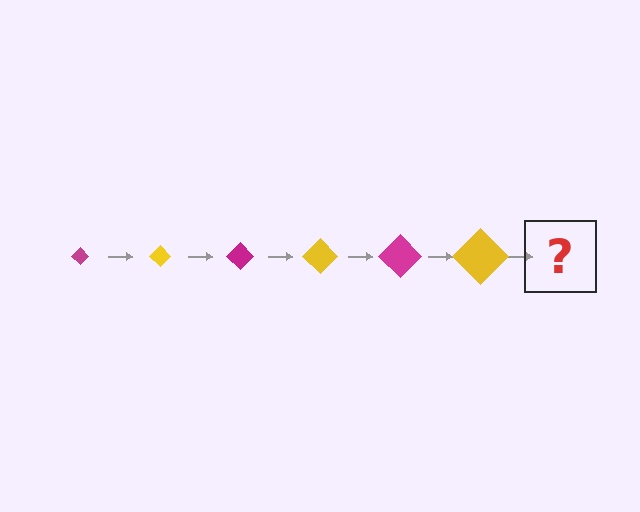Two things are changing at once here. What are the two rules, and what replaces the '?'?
The two rules are that the diamond grows larger each step and the color cycles through magenta and yellow. The '?' should be a magenta diamond, larger than the previous one.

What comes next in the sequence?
The next element should be a magenta diamond, larger than the previous one.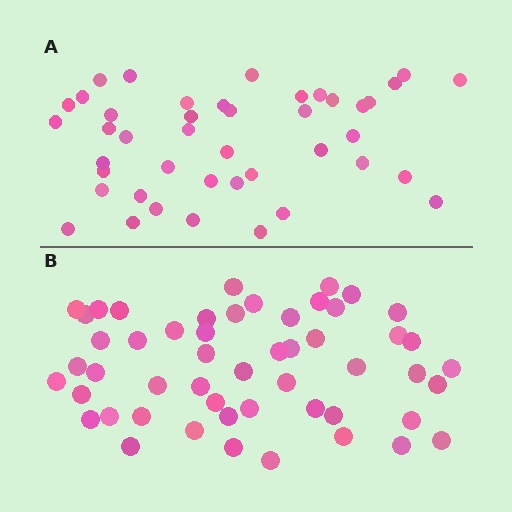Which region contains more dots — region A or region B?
Region B (the bottom region) has more dots.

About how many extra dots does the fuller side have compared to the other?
Region B has roughly 8 or so more dots than region A.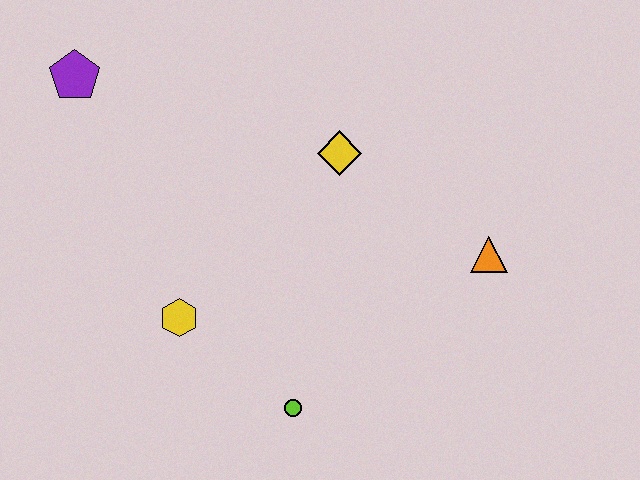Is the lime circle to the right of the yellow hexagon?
Yes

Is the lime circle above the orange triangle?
No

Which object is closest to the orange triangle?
The yellow diamond is closest to the orange triangle.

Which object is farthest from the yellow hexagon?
The orange triangle is farthest from the yellow hexagon.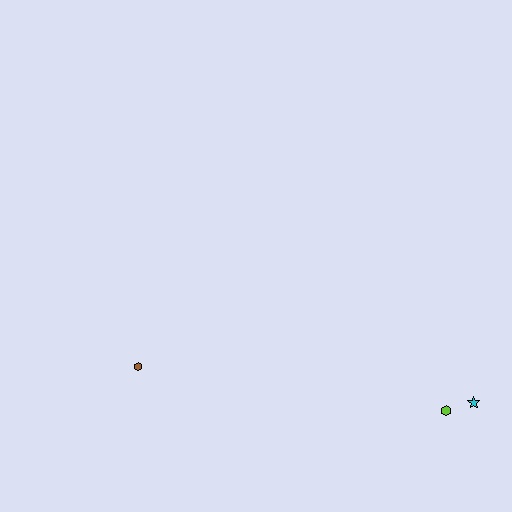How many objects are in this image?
There are 3 objects.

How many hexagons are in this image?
There are 2 hexagons.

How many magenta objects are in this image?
There are no magenta objects.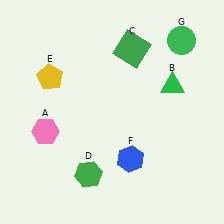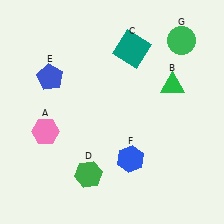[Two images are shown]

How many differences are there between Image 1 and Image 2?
There are 2 differences between the two images.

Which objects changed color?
C changed from green to teal. E changed from yellow to blue.